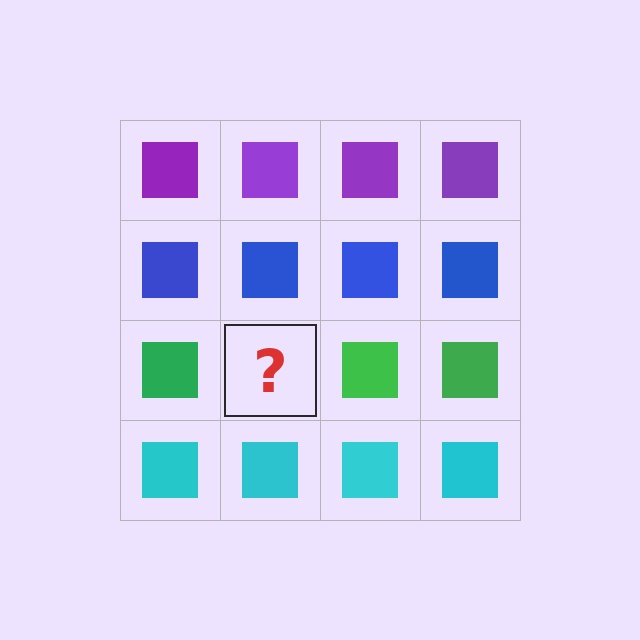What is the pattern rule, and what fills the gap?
The rule is that each row has a consistent color. The gap should be filled with a green square.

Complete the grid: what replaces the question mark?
The question mark should be replaced with a green square.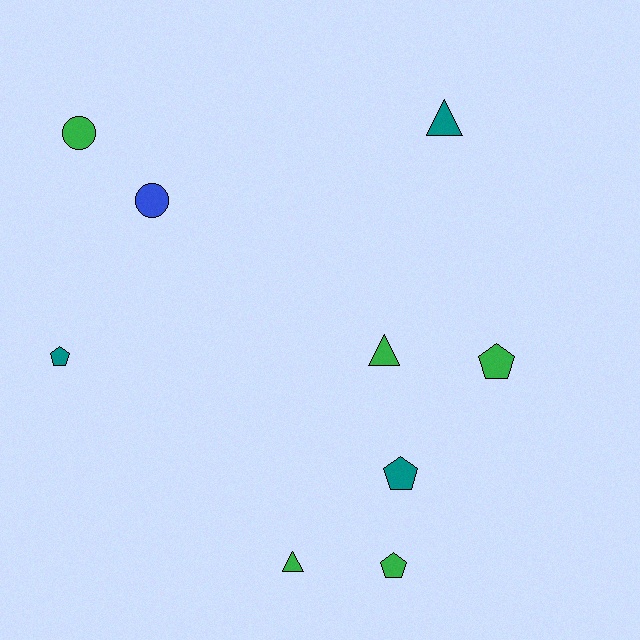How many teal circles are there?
There are no teal circles.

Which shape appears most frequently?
Pentagon, with 4 objects.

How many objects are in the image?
There are 9 objects.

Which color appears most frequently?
Green, with 5 objects.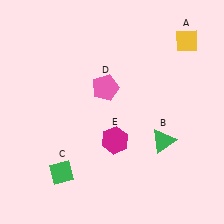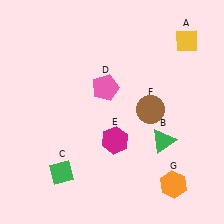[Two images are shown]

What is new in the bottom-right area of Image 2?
An orange hexagon (G) was added in the bottom-right area of Image 2.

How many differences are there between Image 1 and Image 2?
There are 2 differences between the two images.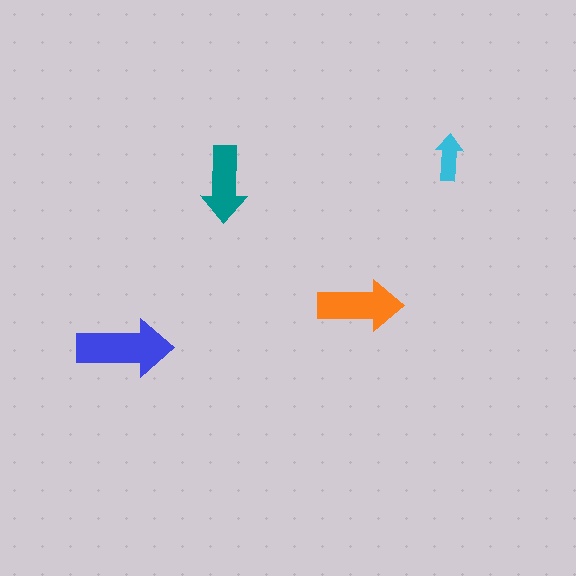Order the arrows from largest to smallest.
the blue one, the orange one, the teal one, the cyan one.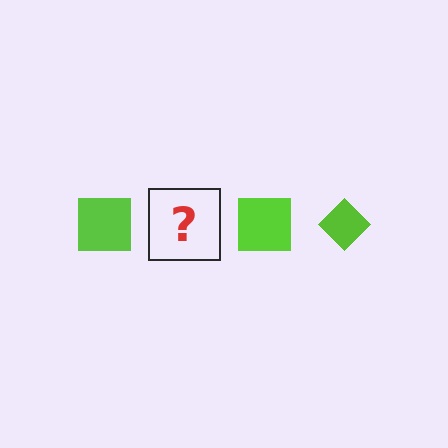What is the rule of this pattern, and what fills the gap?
The rule is that the pattern cycles through square, diamond shapes in lime. The gap should be filled with a lime diamond.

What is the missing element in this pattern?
The missing element is a lime diamond.